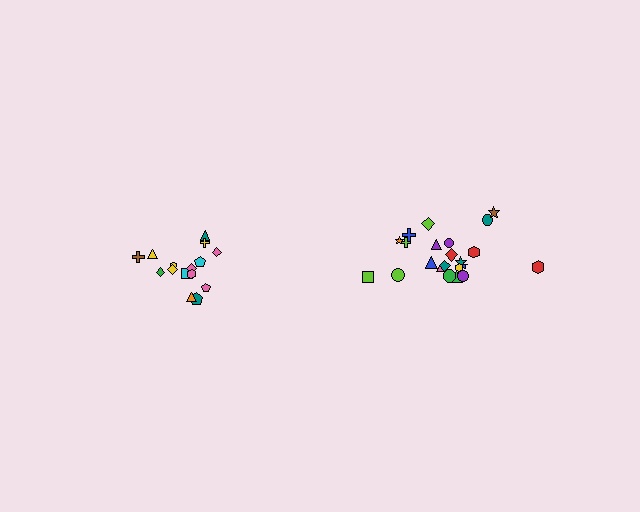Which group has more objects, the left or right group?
The right group.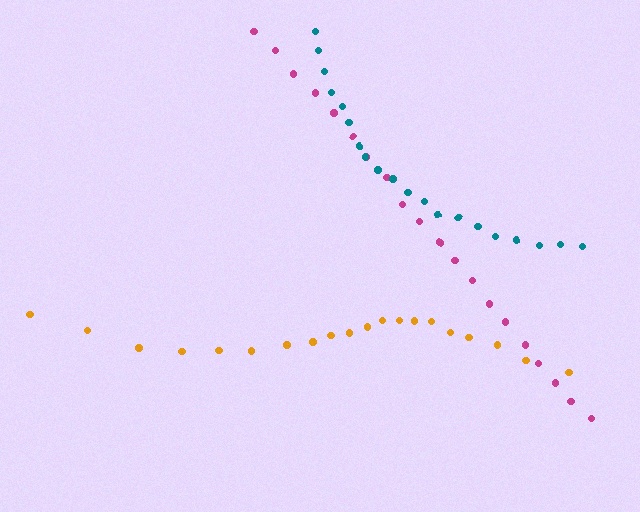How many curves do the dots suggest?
There are 3 distinct paths.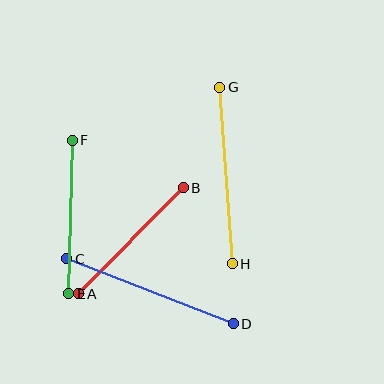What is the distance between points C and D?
The distance is approximately 179 pixels.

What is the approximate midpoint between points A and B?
The midpoint is at approximately (131, 241) pixels.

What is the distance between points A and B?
The distance is approximately 148 pixels.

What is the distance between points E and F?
The distance is approximately 154 pixels.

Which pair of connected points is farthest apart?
Points C and D are farthest apart.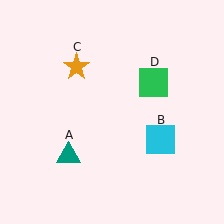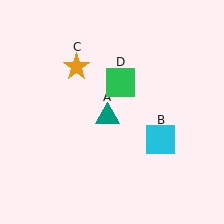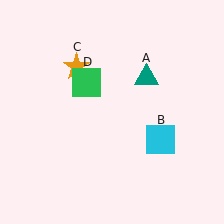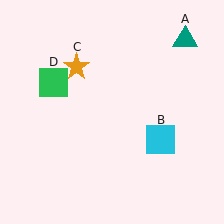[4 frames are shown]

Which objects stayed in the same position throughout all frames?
Cyan square (object B) and orange star (object C) remained stationary.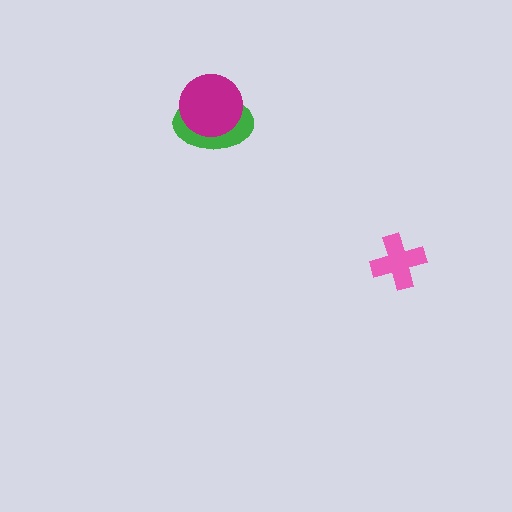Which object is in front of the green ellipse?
The magenta circle is in front of the green ellipse.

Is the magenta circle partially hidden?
No, no other shape covers it.